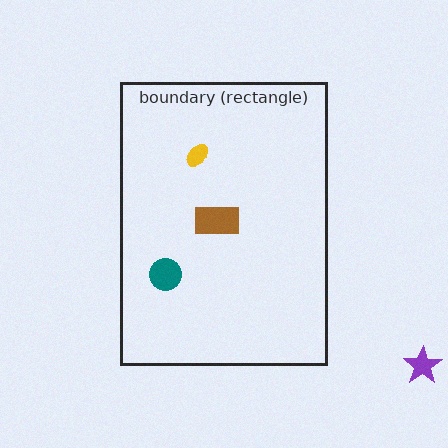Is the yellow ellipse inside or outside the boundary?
Inside.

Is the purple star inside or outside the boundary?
Outside.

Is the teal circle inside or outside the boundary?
Inside.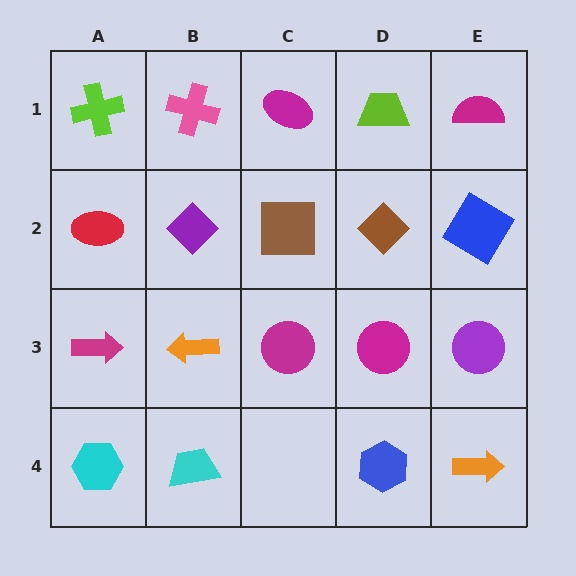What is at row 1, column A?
A lime cross.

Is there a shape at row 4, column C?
No, that cell is empty.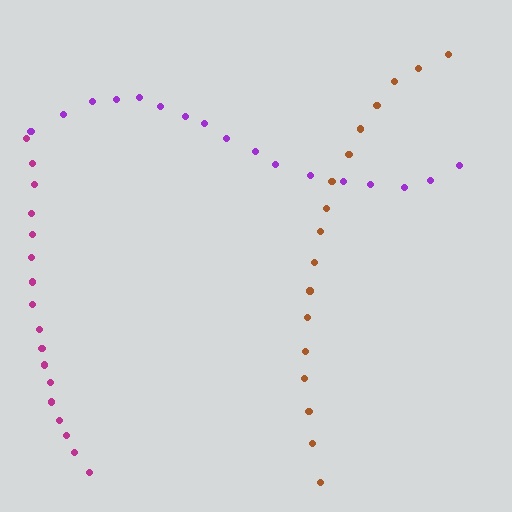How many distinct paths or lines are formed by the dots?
There are 3 distinct paths.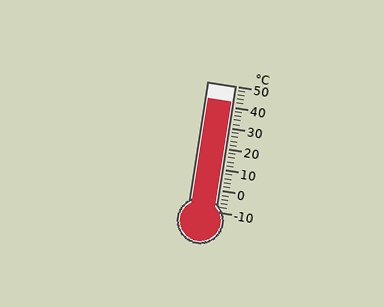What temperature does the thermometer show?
The thermometer shows approximately 42°C.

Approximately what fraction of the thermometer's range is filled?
The thermometer is filled to approximately 85% of its range.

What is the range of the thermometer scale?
The thermometer scale ranges from -10°C to 50°C.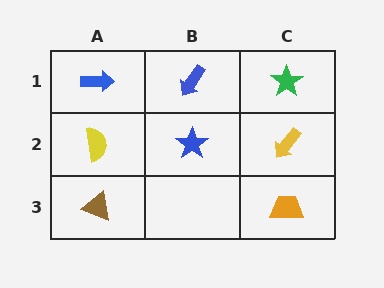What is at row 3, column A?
A brown triangle.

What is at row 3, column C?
An orange trapezoid.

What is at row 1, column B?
A blue arrow.